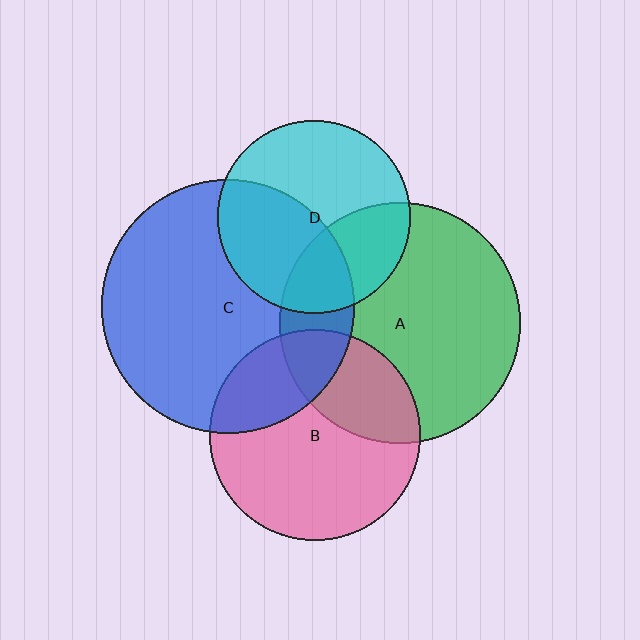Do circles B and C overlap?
Yes.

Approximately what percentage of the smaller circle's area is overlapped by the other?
Approximately 25%.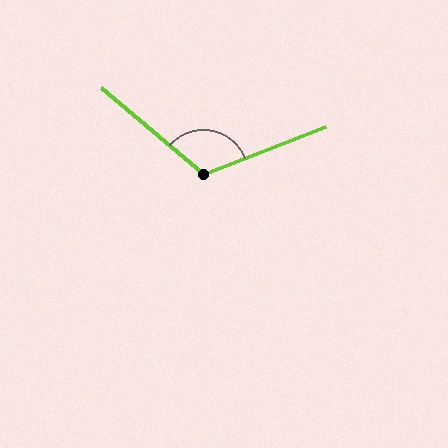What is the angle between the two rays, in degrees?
Approximately 118 degrees.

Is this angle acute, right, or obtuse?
It is obtuse.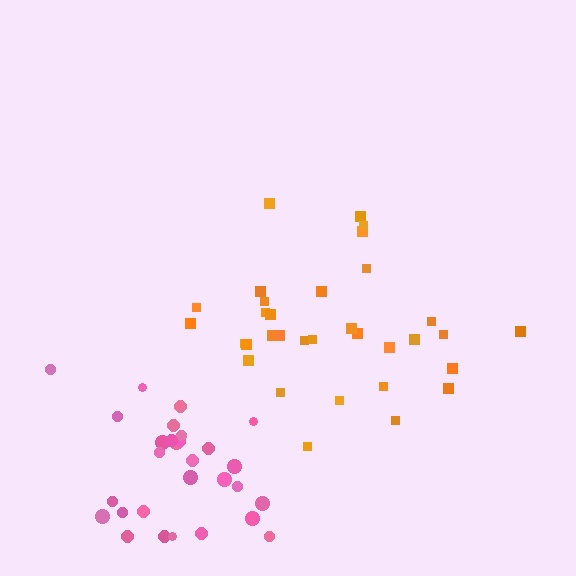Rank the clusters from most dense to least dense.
pink, orange.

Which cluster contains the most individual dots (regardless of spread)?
Orange (33).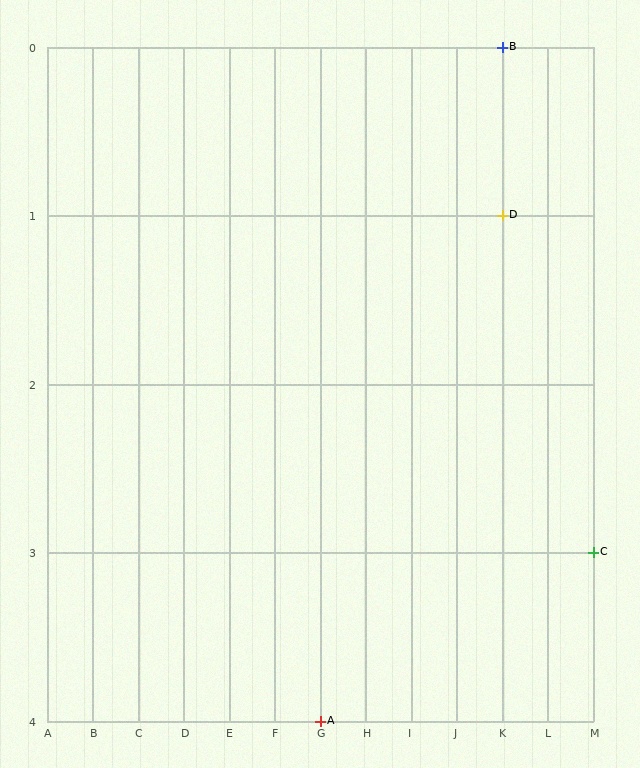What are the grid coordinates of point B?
Point B is at grid coordinates (K, 0).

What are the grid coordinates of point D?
Point D is at grid coordinates (K, 1).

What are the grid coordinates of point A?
Point A is at grid coordinates (G, 4).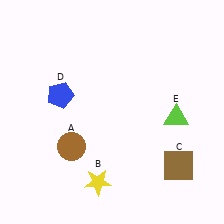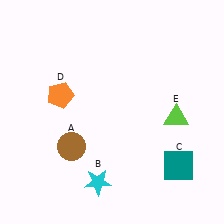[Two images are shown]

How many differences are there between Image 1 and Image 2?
There are 3 differences between the two images.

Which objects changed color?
B changed from yellow to cyan. C changed from brown to teal. D changed from blue to orange.